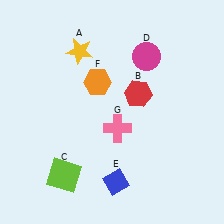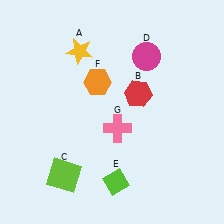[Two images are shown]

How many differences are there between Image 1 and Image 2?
There is 1 difference between the two images.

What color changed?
The diamond (E) changed from blue in Image 1 to lime in Image 2.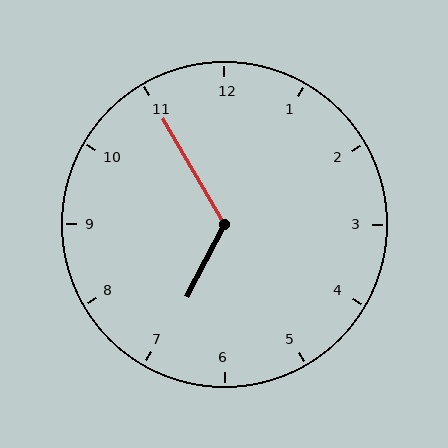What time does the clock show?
6:55.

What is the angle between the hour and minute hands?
Approximately 122 degrees.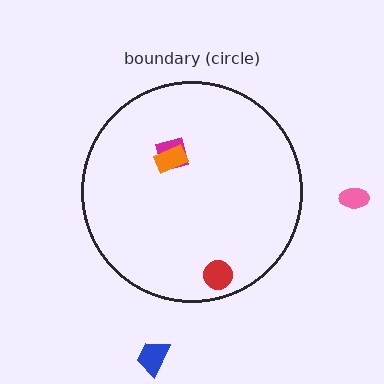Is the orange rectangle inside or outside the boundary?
Inside.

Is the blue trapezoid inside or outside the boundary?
Outside.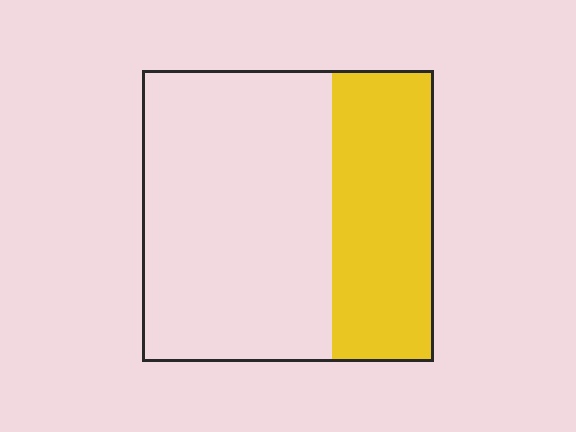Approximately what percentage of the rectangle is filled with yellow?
Approximately 35%.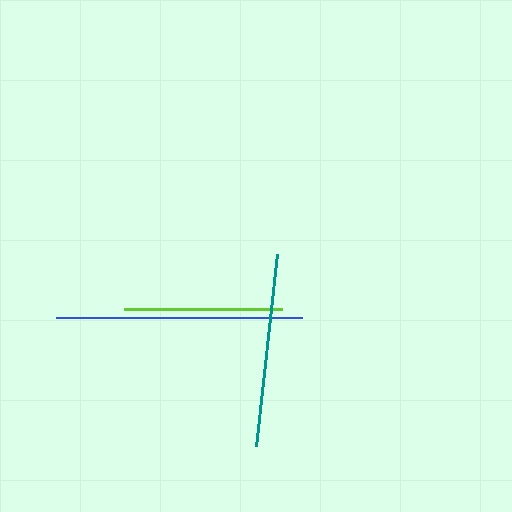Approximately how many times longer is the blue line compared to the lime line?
The blue line is approximately 1.6 times the length of the lime line.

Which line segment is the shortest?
The lime line is the shortest at approximately 158 pixels.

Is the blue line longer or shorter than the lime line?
The blue line is longer than the lime line.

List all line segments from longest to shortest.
From longest to shortest: blue, teal, lime.